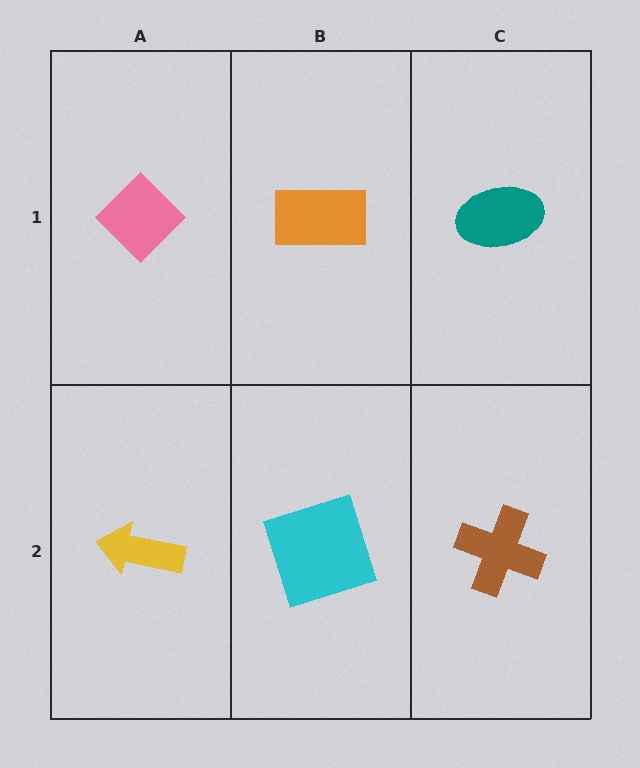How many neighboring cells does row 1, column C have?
2.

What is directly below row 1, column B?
A cyan square.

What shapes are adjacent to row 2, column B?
An orange rectangle (row 1, column B), a yellow arrow (row 2, column A), a brown cross (row 2, column C).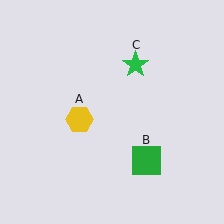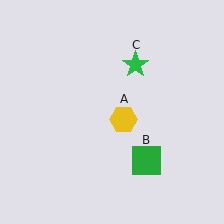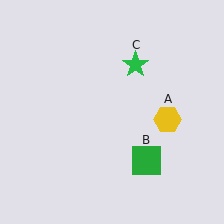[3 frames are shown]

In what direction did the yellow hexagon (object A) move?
The yellow hexagon (object A) moved right.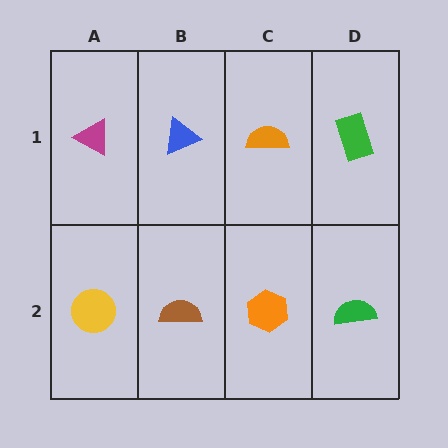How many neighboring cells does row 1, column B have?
3.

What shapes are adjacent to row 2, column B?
A blue triangle (row 1, column B), a yellow circle (row 2, column A), an orange hexagon (row 2, column C).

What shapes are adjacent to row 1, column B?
A brown semicircle (row 2, column B), a magenta triangle (row 1, column A), an orange semicircle (row 1, column C).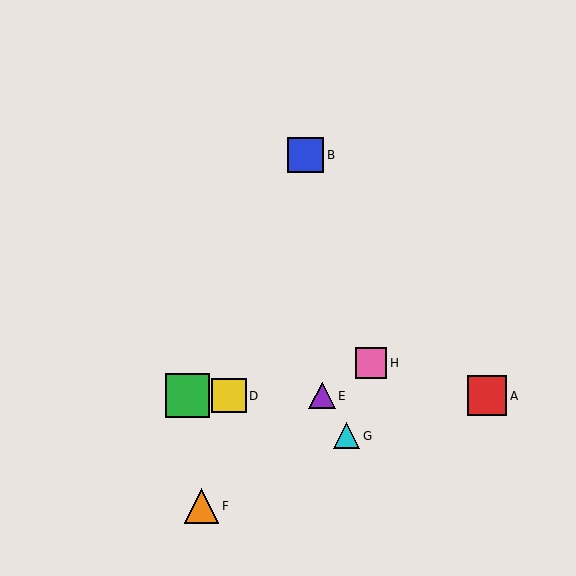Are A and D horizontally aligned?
Yes, both are at y≈396.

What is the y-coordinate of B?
Object B is at y≈155.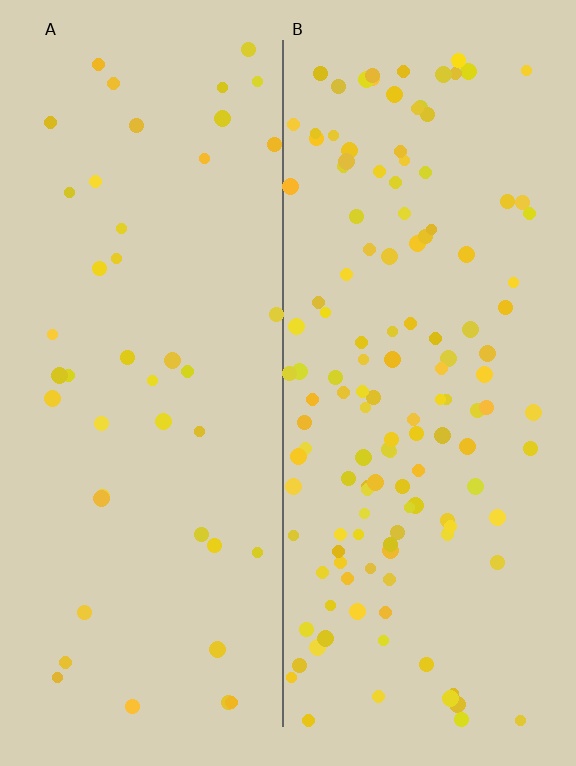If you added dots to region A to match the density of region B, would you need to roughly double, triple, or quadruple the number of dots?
Approximately triple.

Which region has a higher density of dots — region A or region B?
B (the right).